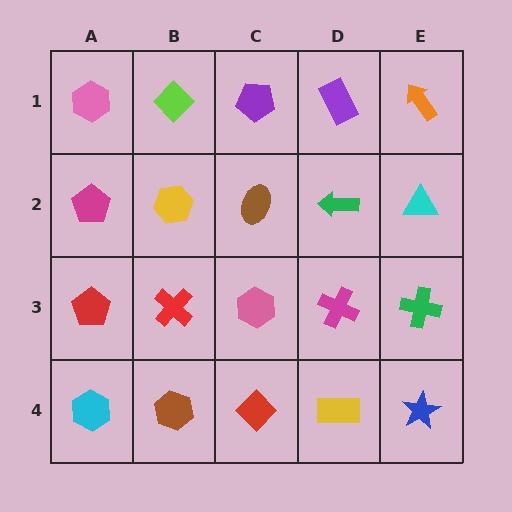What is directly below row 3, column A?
A cyan hexagon.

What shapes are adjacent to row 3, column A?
A magenta pentagon (row 2, column A), a cyan hexagon (row 4, column A), a red cross (row 3, column B).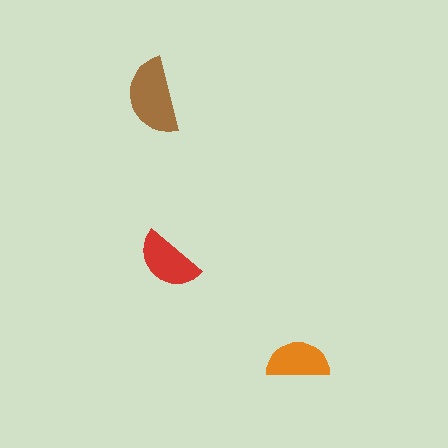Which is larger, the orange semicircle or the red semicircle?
The red one.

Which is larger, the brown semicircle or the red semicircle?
The brown one.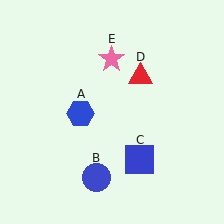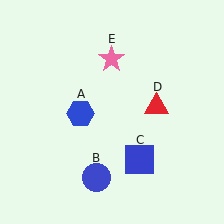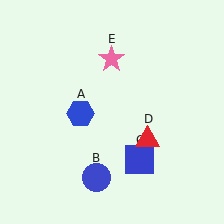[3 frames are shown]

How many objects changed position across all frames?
1 object changed position: red triangle (object D).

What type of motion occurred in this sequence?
The red triangle (object D) rotated clockwise around the center of the scene.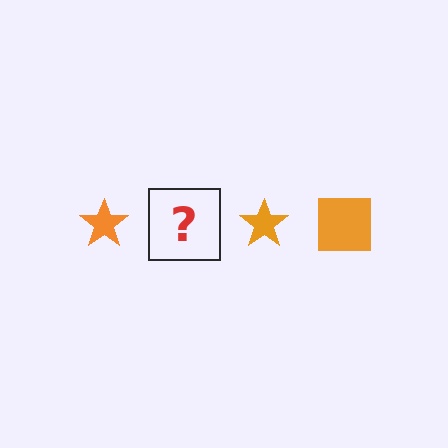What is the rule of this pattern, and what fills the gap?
The rule is that the pattern cycles through star, square shapes in orange. The gap should be filled with an orange square.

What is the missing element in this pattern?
The missing element is an orange square.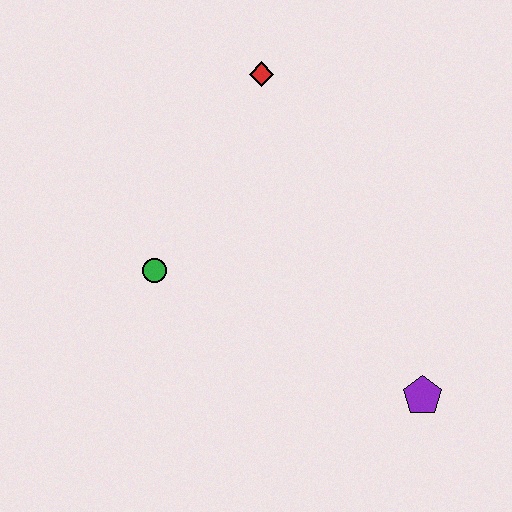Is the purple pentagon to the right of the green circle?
Yes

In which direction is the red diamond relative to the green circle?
The red diamond is above the green circle.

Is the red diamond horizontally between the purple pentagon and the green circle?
Yes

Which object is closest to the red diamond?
The green circle is closest to the red diamond.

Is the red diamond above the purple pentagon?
Yes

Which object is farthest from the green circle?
The purple pentagon is farthest from the green circle.